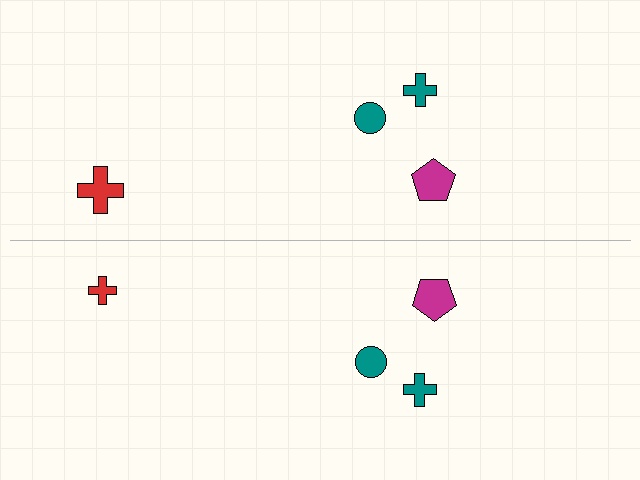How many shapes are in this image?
There are 8 shapes in this image.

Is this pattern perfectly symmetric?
No, the pattern is not perfectly symmetric. The red cross on the bottom side has a different size than its mirror counterpart.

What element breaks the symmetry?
The red cross on the bottom side has a different size than its mirror counterpart.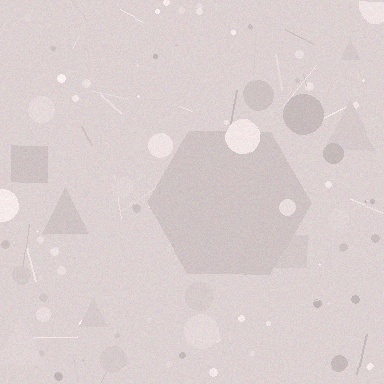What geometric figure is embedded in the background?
A hexagon is embedded in the background.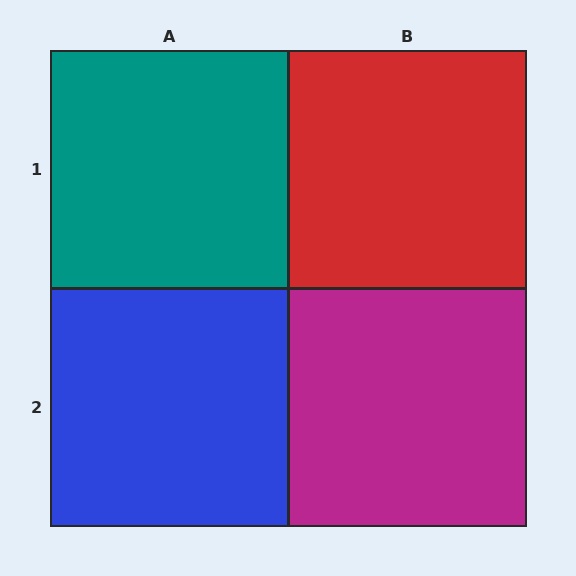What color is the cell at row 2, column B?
Magenta.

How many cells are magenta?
1 cell is magenta.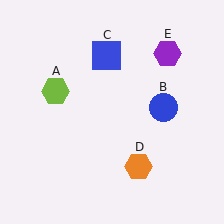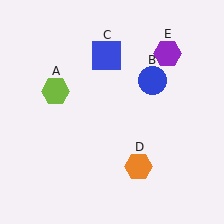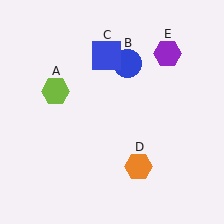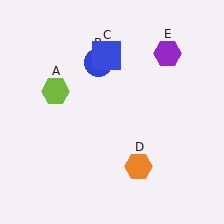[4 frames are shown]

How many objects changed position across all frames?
1 object changed position: blue circle (object B).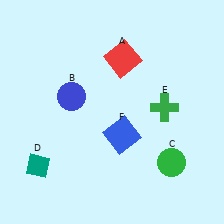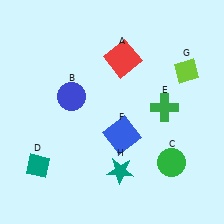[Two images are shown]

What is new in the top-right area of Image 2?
A lime diamond (G) was added in the top-right area of Image 2.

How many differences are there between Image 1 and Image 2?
There are 2 differences between the two images.